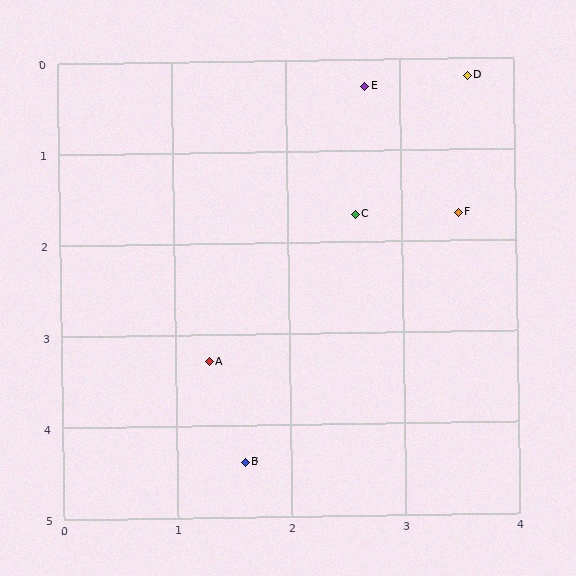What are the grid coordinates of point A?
Point A is at approximately (1.3, 3.3).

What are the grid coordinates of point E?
Point E is at approximately (2.7, 0.3).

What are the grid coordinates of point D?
Point D is at approximately (3.6, 0.2).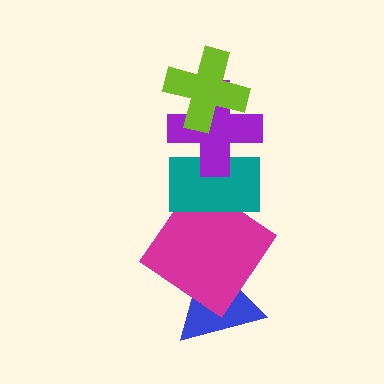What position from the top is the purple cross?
The purple cross is 2nd from the top.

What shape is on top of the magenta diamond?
The teal rectangle is on top of the magenta diamond.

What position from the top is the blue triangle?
The blue triangle is 5th from the top.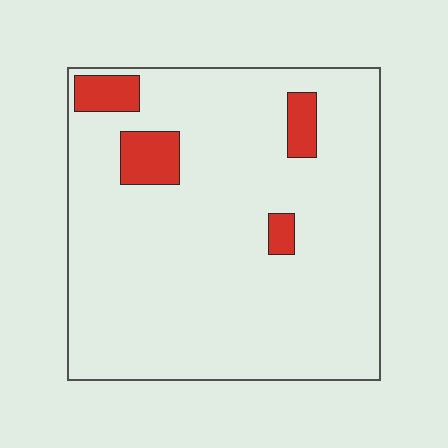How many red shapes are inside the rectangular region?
4.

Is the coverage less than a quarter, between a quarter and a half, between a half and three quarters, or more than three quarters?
Less than a quarter.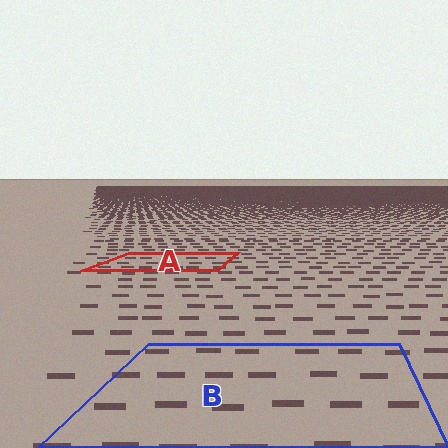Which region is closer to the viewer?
Region B is closer. The texture elements there are larger and more spread out.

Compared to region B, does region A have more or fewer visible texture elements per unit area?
Region A has more texture elements per unit area — they are packed more densely because it is farther away.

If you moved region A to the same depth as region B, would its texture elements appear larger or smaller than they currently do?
They would appear larger. At a closer depth, the same texture elements are projected at a bigger on-screen size.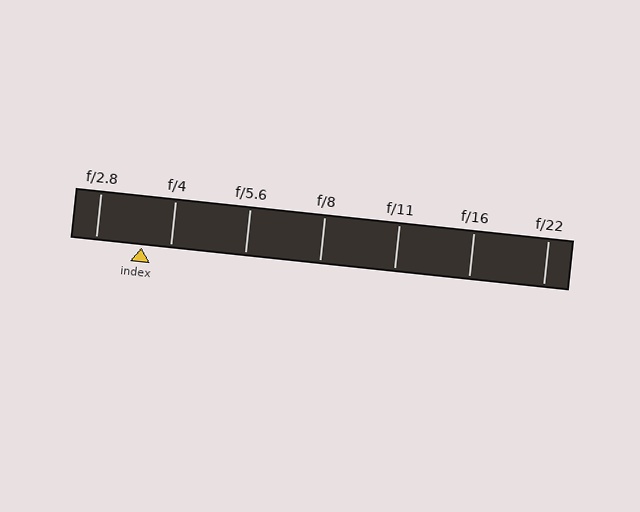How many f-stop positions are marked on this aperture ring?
There are 7 f-stop positions marked.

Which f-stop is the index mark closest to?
The index mark is closest to f/4.